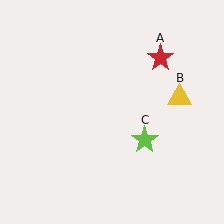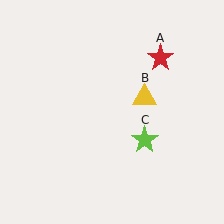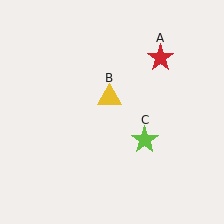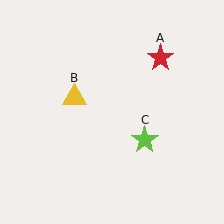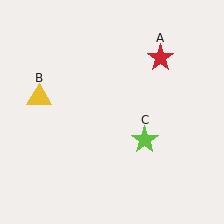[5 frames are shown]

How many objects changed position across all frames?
1 object changed position: yellow triangle (object B).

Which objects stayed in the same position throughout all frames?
Red star (object A) and lime star (object C) remained stationary.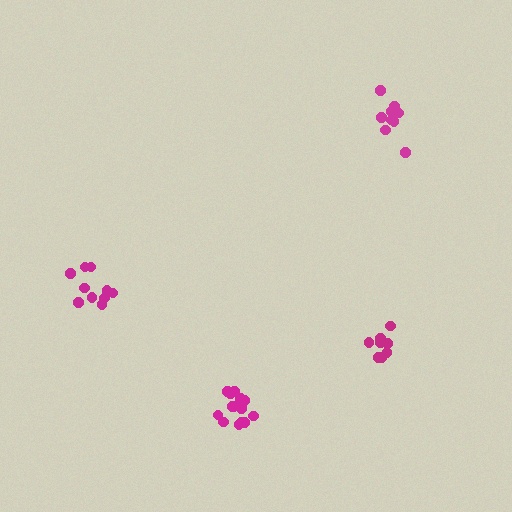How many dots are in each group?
Group 1: 9 dots, Group 2: 14 dots, Group 3: 9 dots, Group 4: 11 dots (43 total).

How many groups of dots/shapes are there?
There are 4 groups.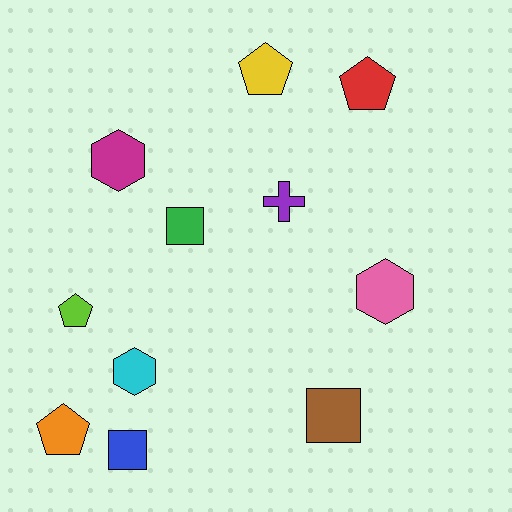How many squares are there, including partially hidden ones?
There are 3 squares.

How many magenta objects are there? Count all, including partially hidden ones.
There is 1 magenta object.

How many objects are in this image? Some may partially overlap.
There are 11 objects.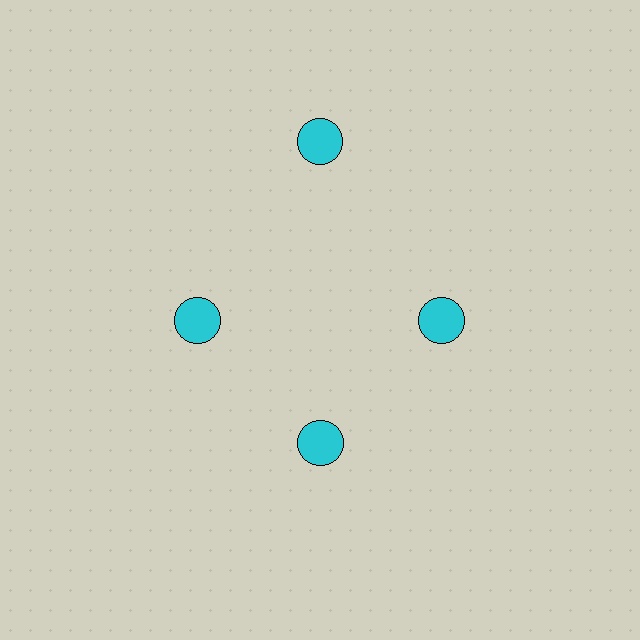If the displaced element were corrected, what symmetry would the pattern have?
It would have 4-fold rotational symmetry — the pattern would map onto itself every 90 degrees.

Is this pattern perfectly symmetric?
No. The 4 cyan circles are arranged in a ring, but one element near the 12 o'clock position is pushed outward from the center, breaking the 4-fold rotational symmetry.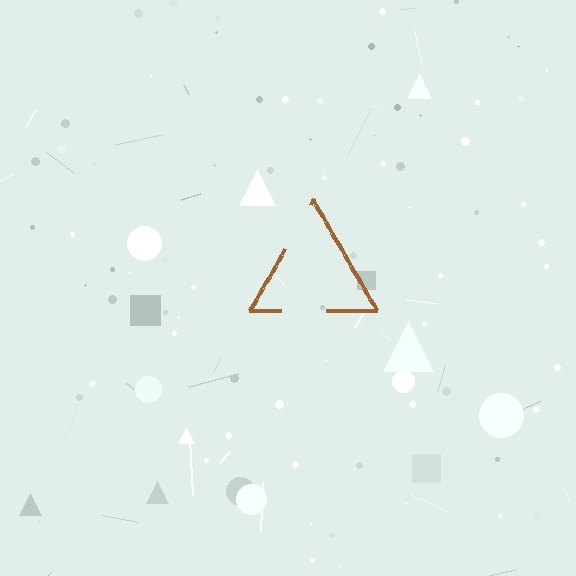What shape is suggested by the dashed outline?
The dashed outline suggests a triangle.